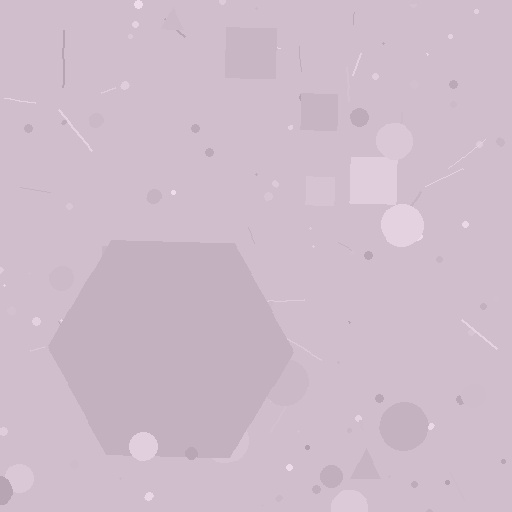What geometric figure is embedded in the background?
A hexagon is embedded in the background.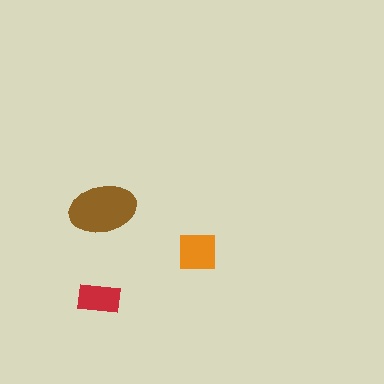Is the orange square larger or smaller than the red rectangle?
Larger.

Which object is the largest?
The brown ellipse.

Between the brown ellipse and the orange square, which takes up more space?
The brown ellipse.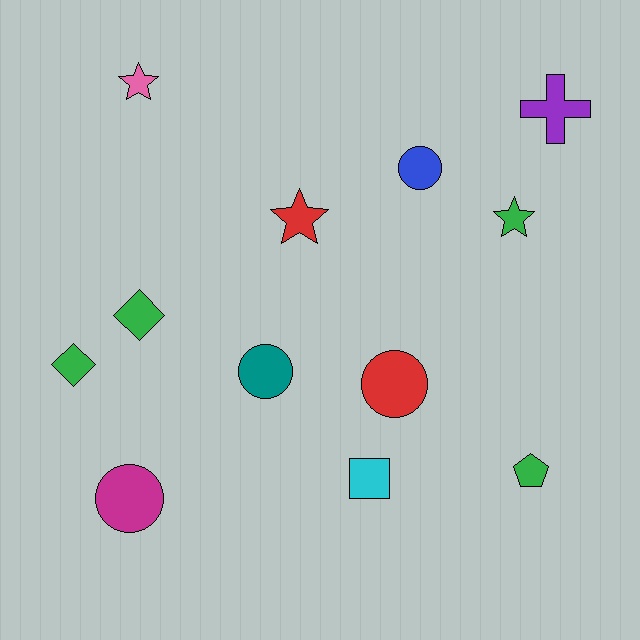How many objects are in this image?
There are 12 objects.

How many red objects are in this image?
There are 2 red objects.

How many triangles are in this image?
There are no triangles.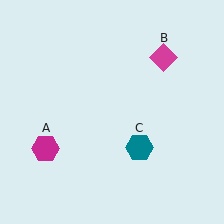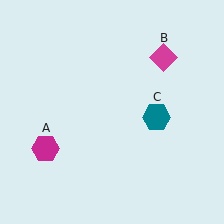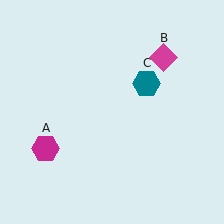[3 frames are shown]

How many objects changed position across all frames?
1 object changed position: teal hexagon (object C).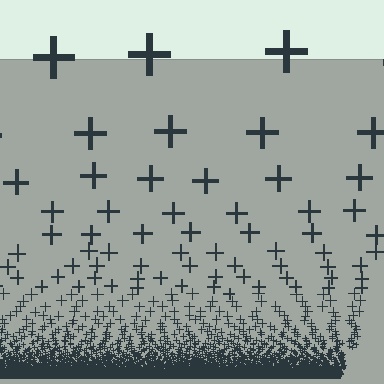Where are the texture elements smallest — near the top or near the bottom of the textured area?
Near the bottom.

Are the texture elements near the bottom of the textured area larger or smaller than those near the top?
Smaller. The gradient is inverted — elements near the bottom are smaller and denser.